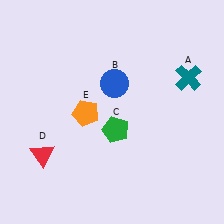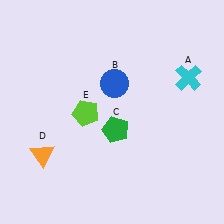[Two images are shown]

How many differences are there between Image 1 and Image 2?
There are 3 differences between the two images.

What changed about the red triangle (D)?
In Image 1, D is red. In Image 2, it changed to orange.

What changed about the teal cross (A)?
In Image 1, A is teal. In Image 2, it changed to cyan.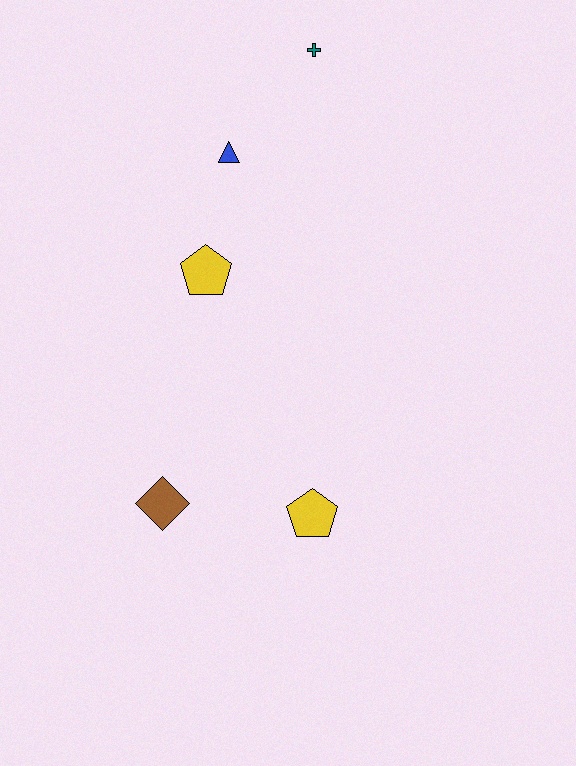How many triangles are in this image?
There is 1 triangle.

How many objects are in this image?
There are 5 objects.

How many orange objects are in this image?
There are no orange objects.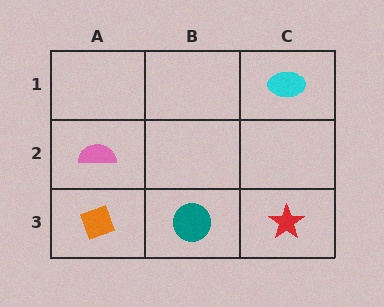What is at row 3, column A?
An orange diamond.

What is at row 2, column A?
A pink semicircle.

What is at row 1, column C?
A cyan ellipse.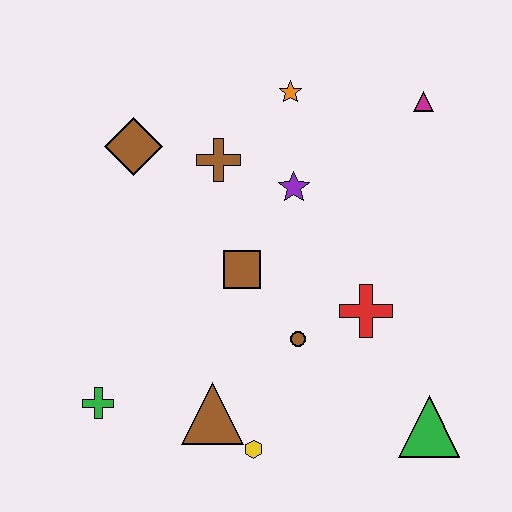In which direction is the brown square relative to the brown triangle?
The brown square is above the brown triangle.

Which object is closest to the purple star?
The brown cross is closest to the purple star.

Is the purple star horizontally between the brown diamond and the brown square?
No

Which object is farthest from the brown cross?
The green triangle is farthest from the brown cross.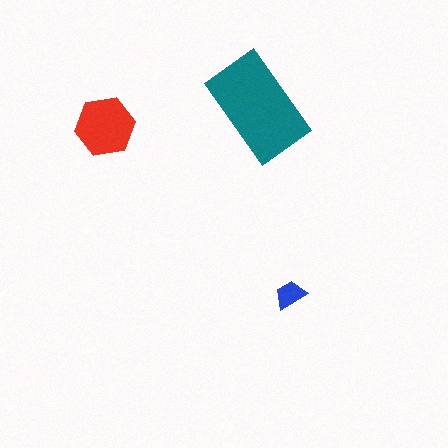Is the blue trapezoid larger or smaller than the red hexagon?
Smaller.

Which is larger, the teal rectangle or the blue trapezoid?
The teal rectangle.